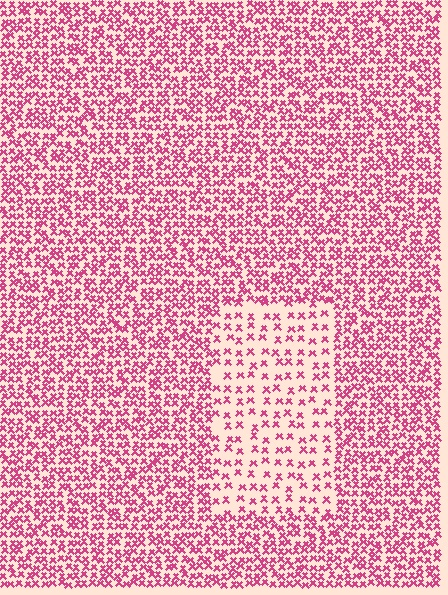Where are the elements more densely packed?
The elements are more densely packed outside the rectangle boundary.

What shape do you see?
I see a rectangle.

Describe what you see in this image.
The image contains small magenta elements arranged at two different densities. A rectangle-shaped region is visible where the elements are less densely packed than the surrounding area.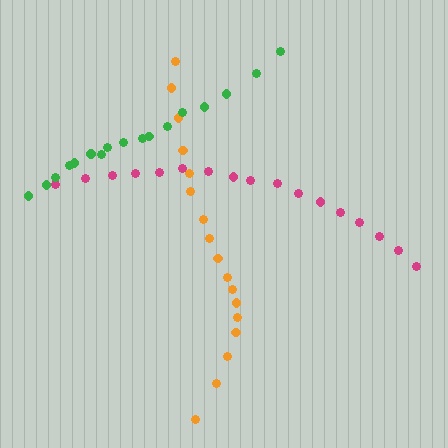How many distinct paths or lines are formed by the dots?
There are 3 distinct paths.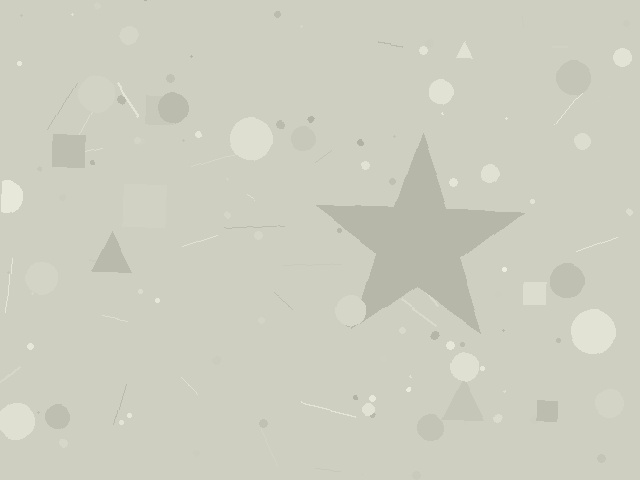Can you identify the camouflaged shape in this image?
The camouflaged shape is a star.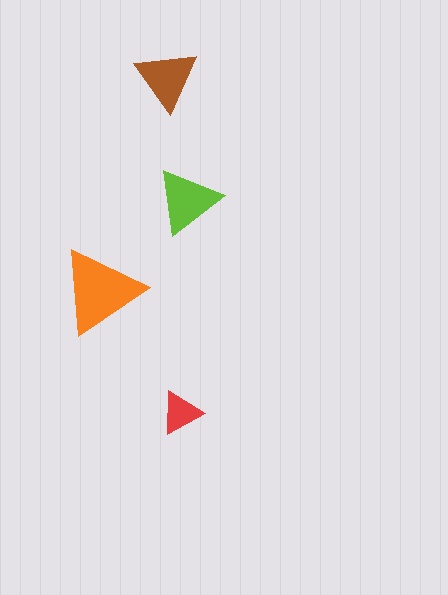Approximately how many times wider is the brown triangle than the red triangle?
About 1.5 times wider.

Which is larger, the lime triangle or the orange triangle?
The orange one.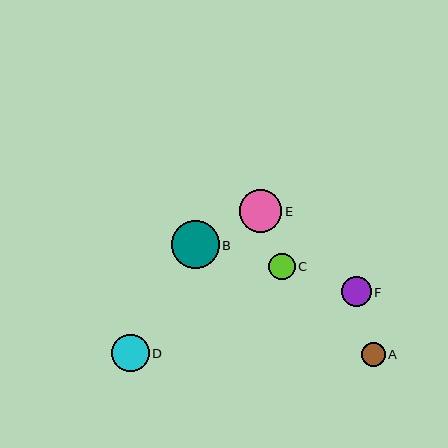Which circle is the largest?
Circle B is the largest with a size of approximately 48 pixels.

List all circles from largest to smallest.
From largest to smallest: B, E, D, F, C, A.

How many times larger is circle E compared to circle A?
Circle E is approximately 1.8 times the size of circle A.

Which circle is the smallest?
Circle A is the smallest with a size of approximately 24 pixels.